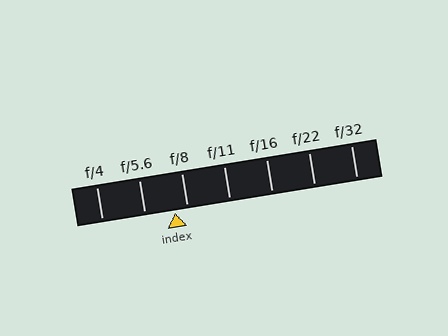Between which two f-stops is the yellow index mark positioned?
The index mark is between f/5.6 and f/8.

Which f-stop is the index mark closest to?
The index mark is closest to f/8.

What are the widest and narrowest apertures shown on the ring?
The widest aperture shown is f/4 and the narrowest is f/32.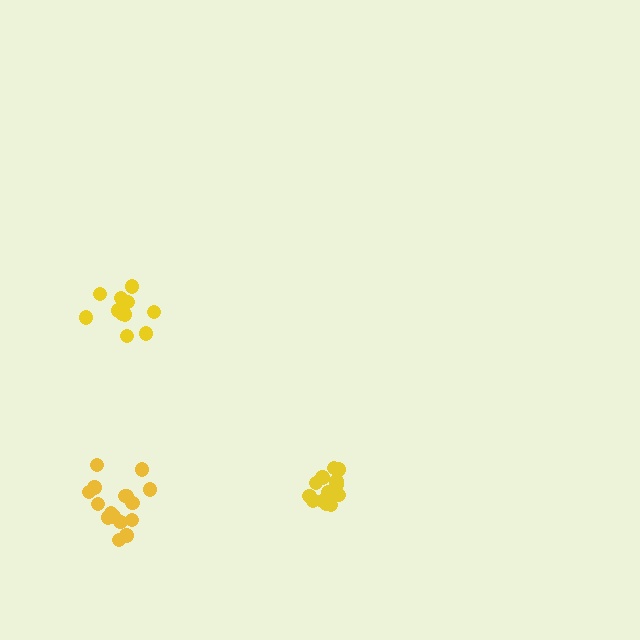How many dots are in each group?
Group 1: 14 dots, Group 2: 16 dots, Group 3: 13 dots (43 total).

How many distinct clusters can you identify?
There are 3 distinct clusters.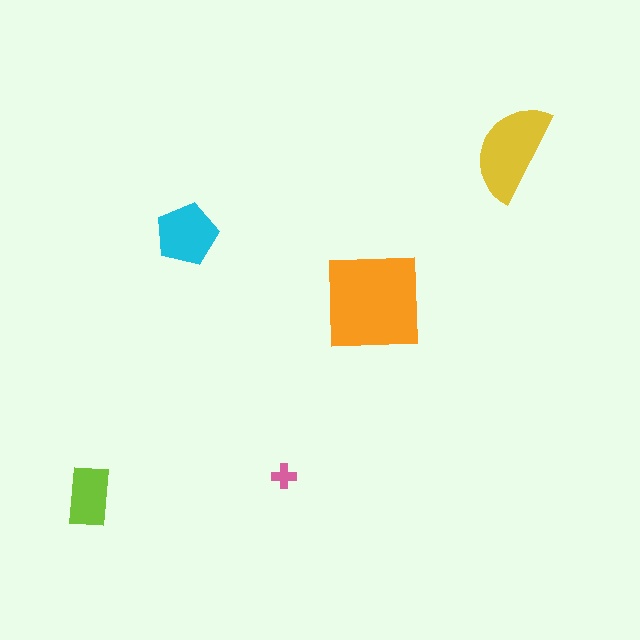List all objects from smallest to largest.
The pink cross, the lime rectangle, the cyan pentagon, the yellow semicircle, the orange square.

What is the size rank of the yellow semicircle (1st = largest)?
2nd.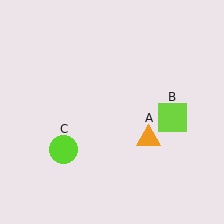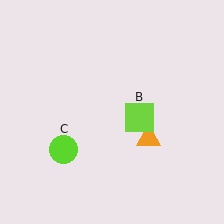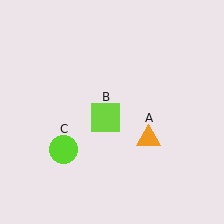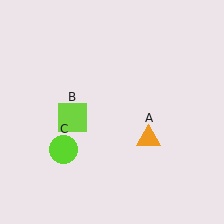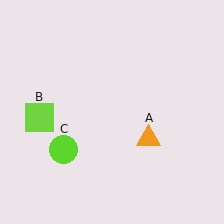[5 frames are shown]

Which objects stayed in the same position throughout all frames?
Orange triangle (object A) and lime circle (object C) remained stationary.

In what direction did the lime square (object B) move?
The lime square (object B) moved left.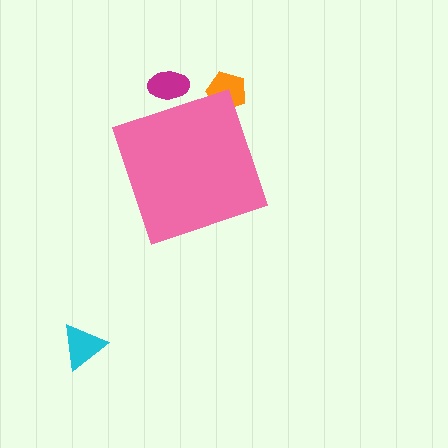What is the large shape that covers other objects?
A pink diamond.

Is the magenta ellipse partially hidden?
Yes, the magenta ellipse is partially hidden behind the pink diamond.